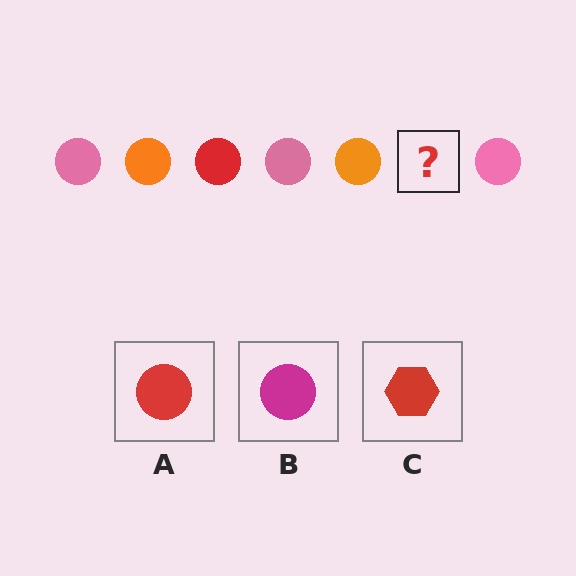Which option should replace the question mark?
Option A.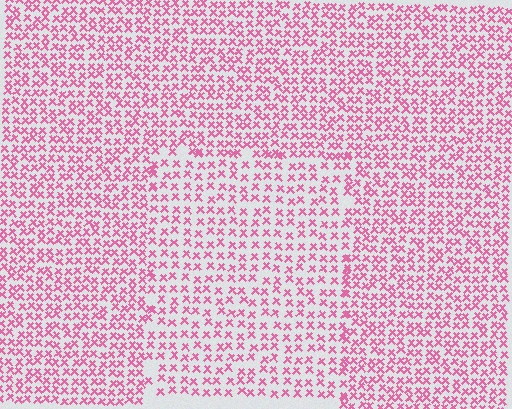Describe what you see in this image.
The image contains small pink elements arranged at two different densities. A rectangle-shaped region is visible where the elements are less densely packed than the surrounding area.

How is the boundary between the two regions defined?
The boundary is defined by a change in element density (approximately 1.5x ratio). All elements are the same color, size, and shape.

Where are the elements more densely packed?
The elements are more densely packed outside the rectangle boundary.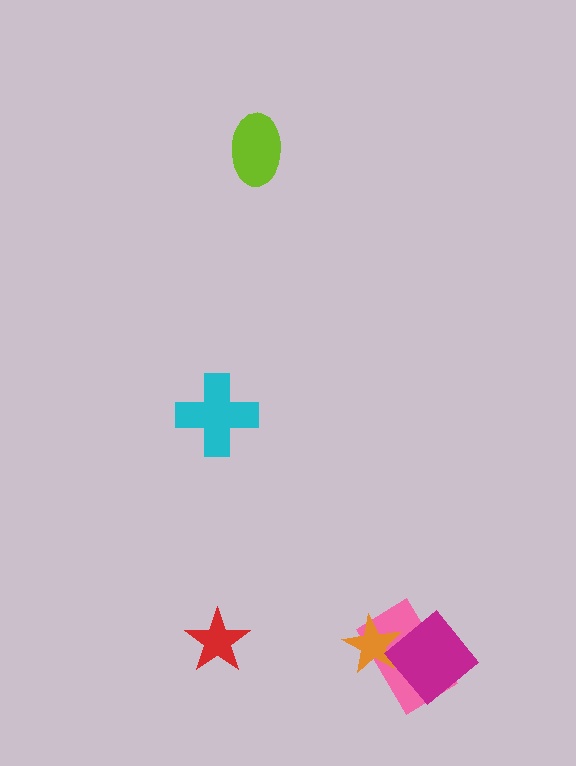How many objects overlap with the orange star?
1 object overlaps with the orange star.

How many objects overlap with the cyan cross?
0 objects overlap with the cyan cross.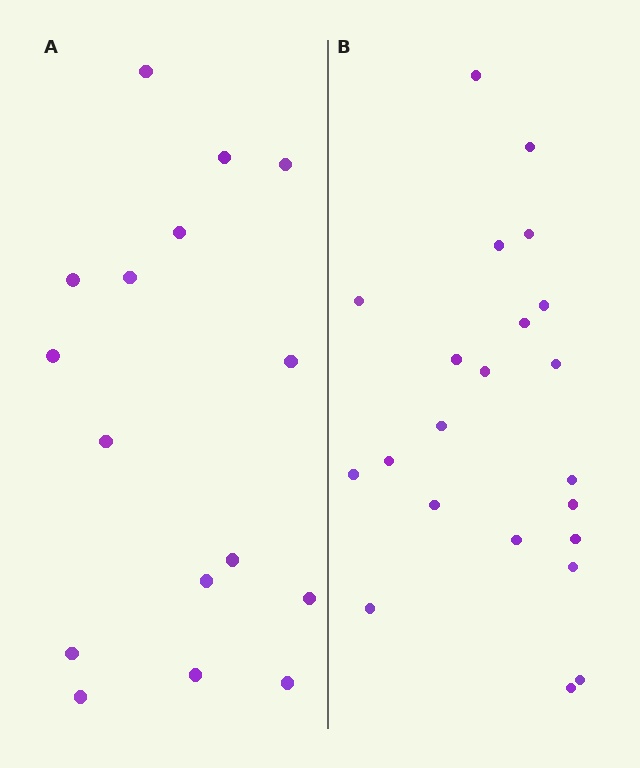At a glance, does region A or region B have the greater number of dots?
Region B (the right region) has more dots.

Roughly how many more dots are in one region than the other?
Region B has about 6 more dots than region A.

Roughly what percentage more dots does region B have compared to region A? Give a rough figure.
About 40% more.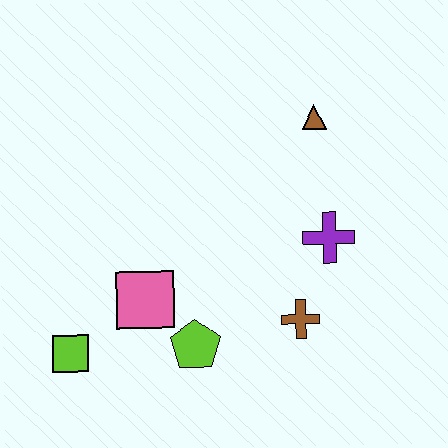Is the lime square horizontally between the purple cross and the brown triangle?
No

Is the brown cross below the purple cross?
Yes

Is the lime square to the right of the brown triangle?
No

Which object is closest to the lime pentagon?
The pink square is closest to the lime pentagon.